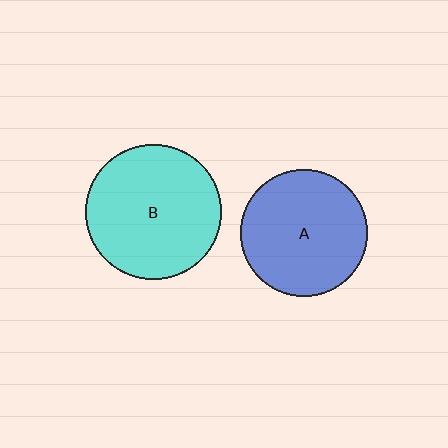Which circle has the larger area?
Circle B (cyan).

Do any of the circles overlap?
No, none of the circles overlap.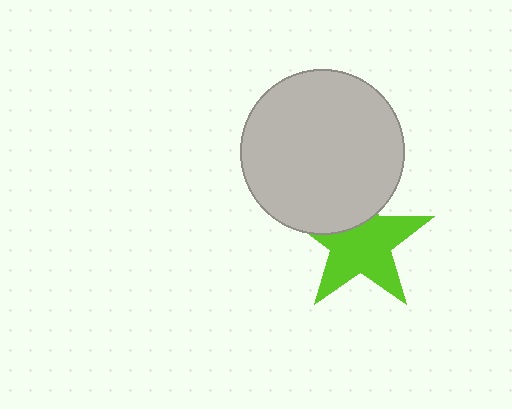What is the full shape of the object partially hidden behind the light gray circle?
The partially hidden object is a lime star.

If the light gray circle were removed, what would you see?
You would see the complete lime star.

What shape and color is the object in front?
The object in front is a light gray circle.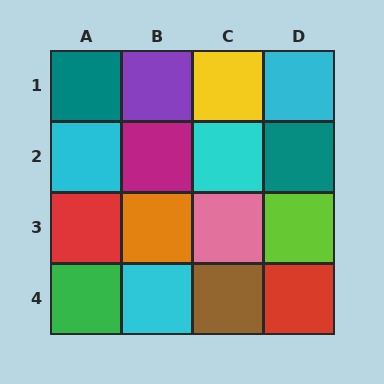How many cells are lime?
1 cell is lime.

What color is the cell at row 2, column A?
Cyan.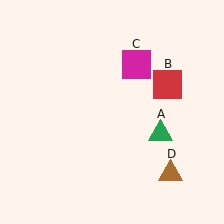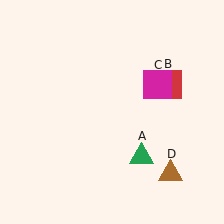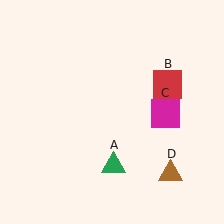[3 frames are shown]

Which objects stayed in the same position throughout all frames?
Red square (object B) and brown triangle (object D) remained stationary.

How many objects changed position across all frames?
2 objects changed position: green triangle (object A), magenta square (object C).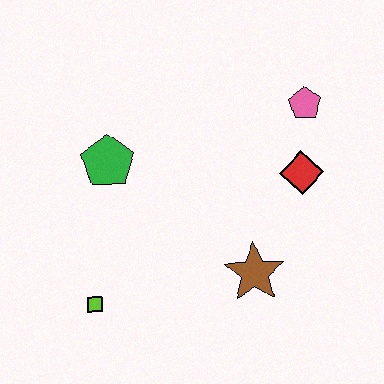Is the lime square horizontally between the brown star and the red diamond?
No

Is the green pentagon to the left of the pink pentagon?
Yes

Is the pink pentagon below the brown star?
No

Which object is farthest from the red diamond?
The lime square is farthest from the red diamond.